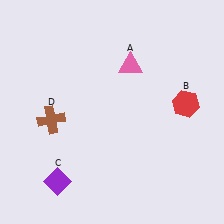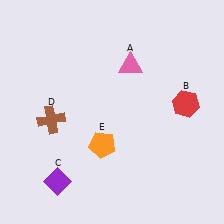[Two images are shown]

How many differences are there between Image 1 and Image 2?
There is 1 difference between the two images.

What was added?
An orange pentagon (E) was added in Image 2.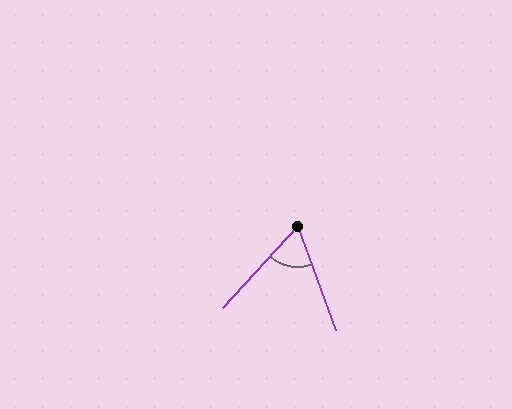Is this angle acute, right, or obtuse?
It is acute.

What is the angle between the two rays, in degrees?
Approximately 63 degrees.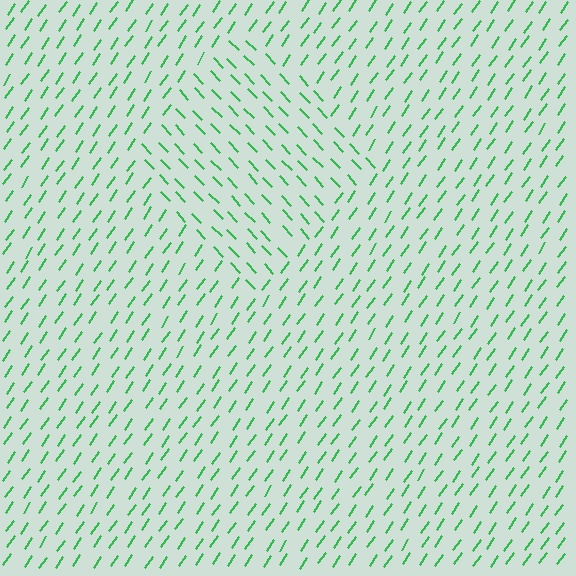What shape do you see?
I see a diamond.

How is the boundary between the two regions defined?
The boundary is defined purely by a change in line orientation (approximately 77 degrees difference). All lines are the same color and thickness.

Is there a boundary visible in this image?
Yes, there is a texture boundary formed by a change in line orientation.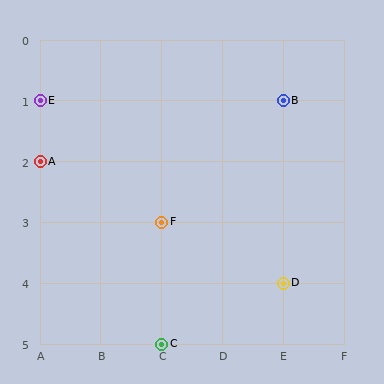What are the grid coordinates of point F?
Point F is at grid coordinates (C, 3).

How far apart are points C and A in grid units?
Points C and A are 2 columns and 3 rows apart (about 3.6 grid units diagonally).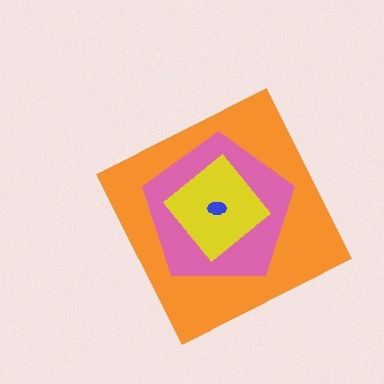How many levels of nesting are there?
4.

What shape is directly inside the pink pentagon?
The yellow diamond.